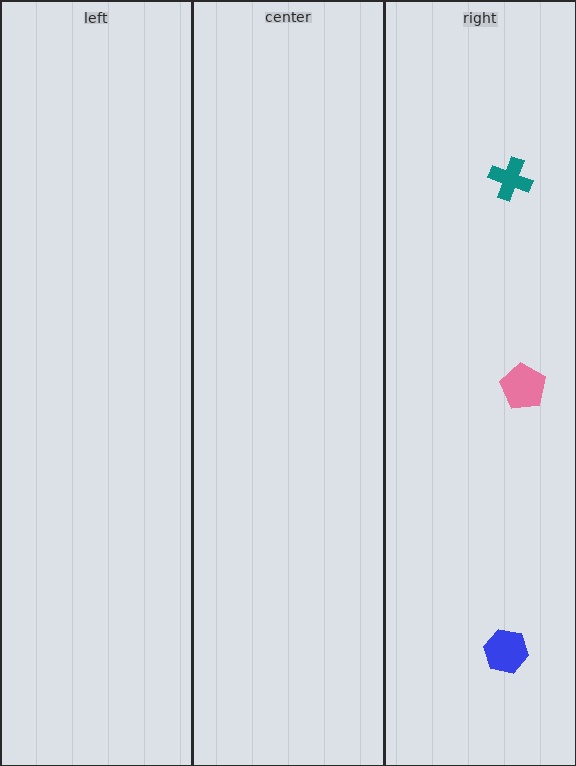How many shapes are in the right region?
3.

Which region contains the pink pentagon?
The right region.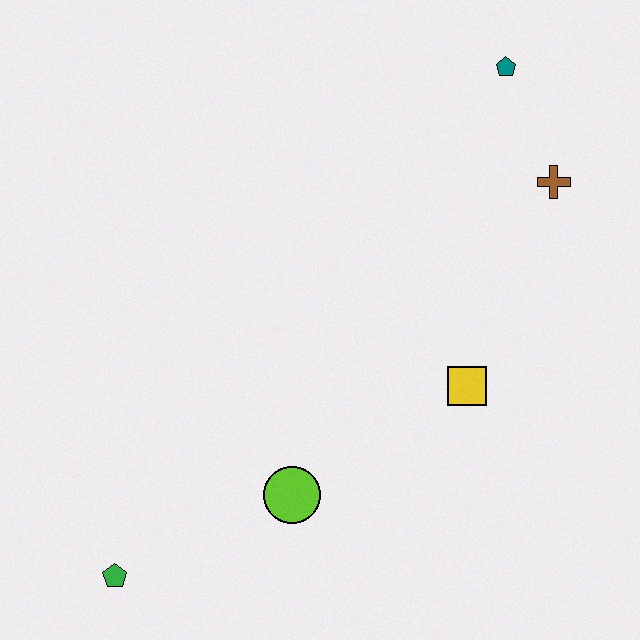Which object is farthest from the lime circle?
The teal pentagon is farthest from the lime circle.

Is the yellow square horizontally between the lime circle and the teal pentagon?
Yes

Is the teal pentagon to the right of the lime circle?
Yes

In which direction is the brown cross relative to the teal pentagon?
The brown cross is below the teal pentagon.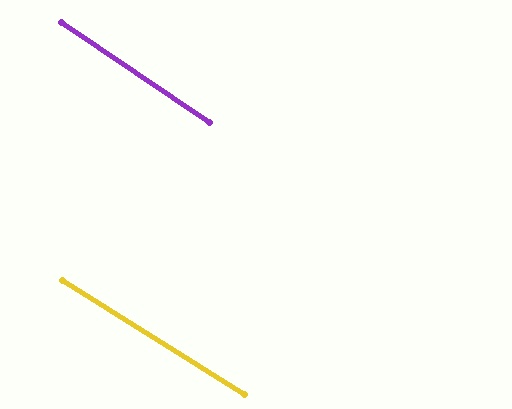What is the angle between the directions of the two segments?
Approximately 2 degrees.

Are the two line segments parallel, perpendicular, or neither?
Parallel — their directions differ by only 1.9°.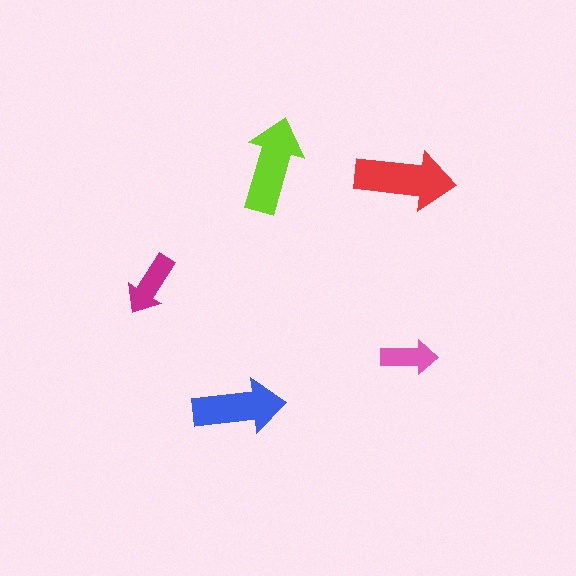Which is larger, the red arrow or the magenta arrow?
The red one.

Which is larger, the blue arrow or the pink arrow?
The blue one.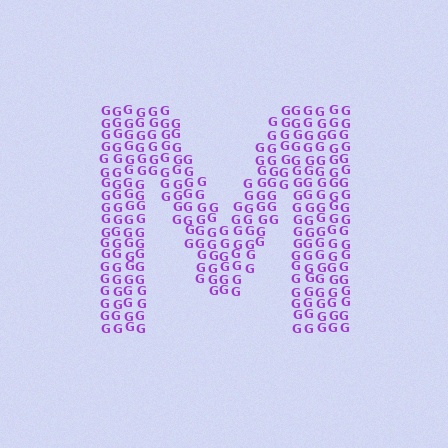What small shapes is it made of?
It is made of small letter G's.